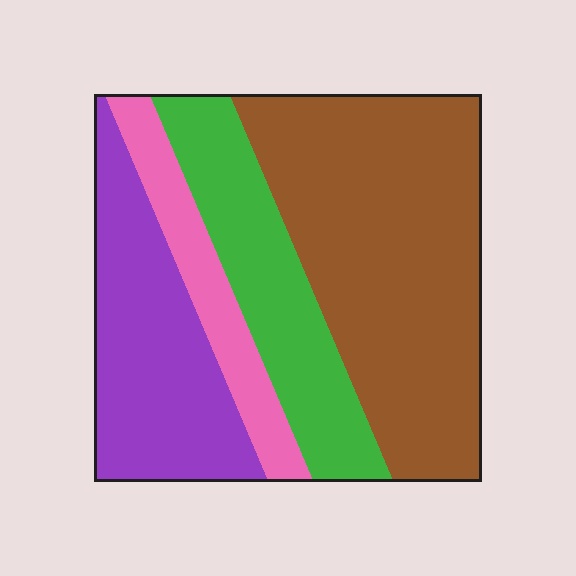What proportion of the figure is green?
Green covers around 20% of the figure.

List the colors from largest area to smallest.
From largest to smallest: brown, purple, green, pink.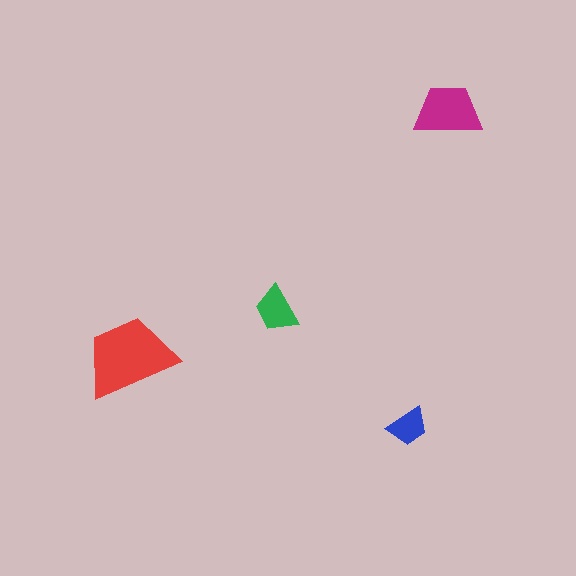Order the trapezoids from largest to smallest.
the red one, the magenta one, the green one, the blue one.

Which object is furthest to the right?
The magenta trapezoid is rightmost.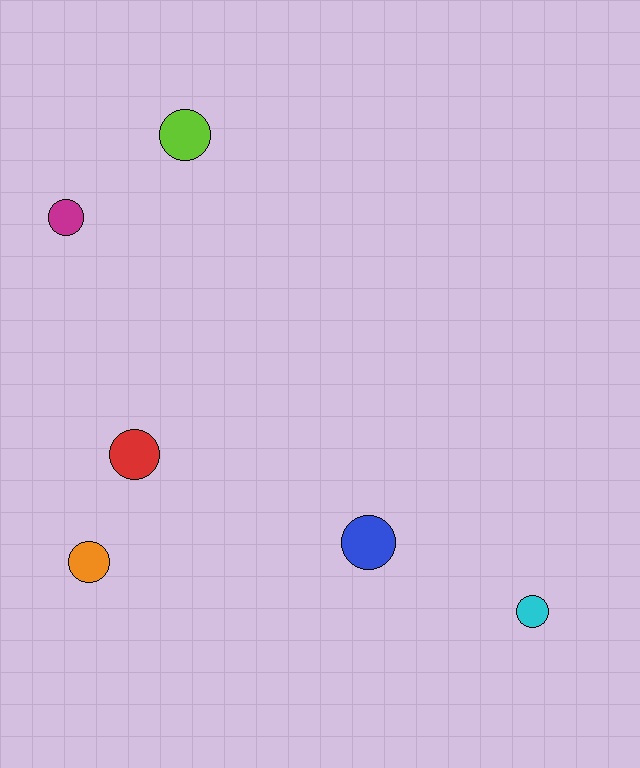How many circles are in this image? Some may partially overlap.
There are 6 circles.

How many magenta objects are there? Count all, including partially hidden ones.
There is 1 magenta object.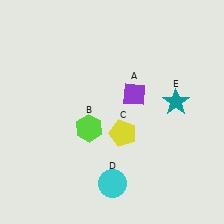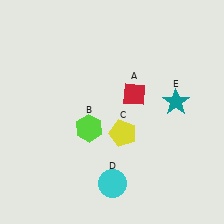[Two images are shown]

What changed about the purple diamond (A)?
In Image 1, A is purple. In Image 2, it changed to red.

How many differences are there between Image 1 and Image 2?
There is 1 difference between the two images.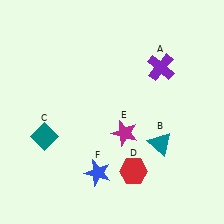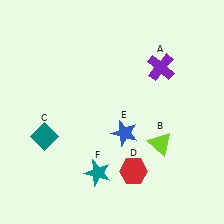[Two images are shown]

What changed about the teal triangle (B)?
In Image 1, B is teal. In Image 2, it changed to lime.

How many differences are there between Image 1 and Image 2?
There are 3 differences between the two images.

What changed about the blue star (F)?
In Image 1, F is blue. In Image 2, it changed to teal.